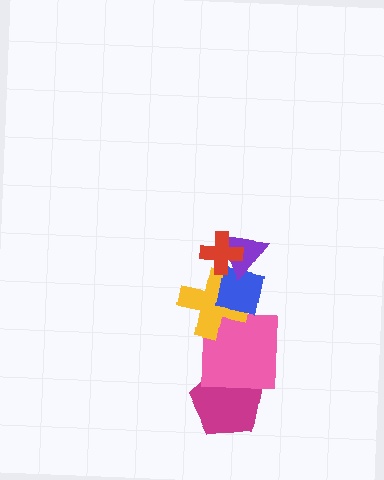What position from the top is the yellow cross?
The yellow cross is 4th from the top.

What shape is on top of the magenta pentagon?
The pink square is on top of the magenta pentagon.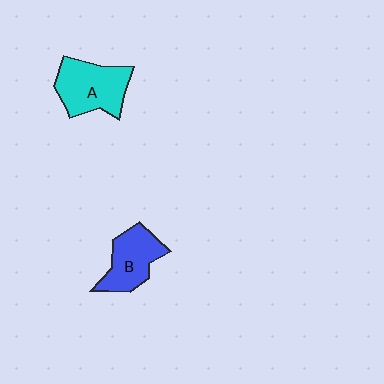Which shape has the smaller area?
Shape B (blue).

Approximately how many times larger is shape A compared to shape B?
Approximately 1.2 times.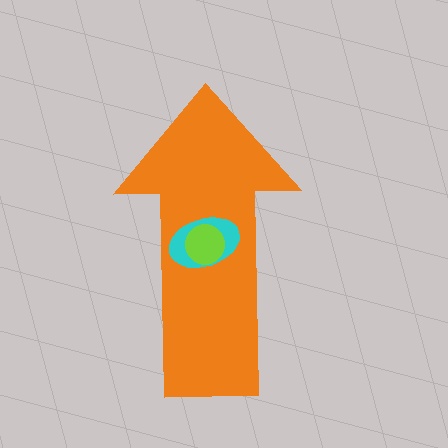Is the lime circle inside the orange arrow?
Yes.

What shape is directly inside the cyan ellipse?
The lime circle.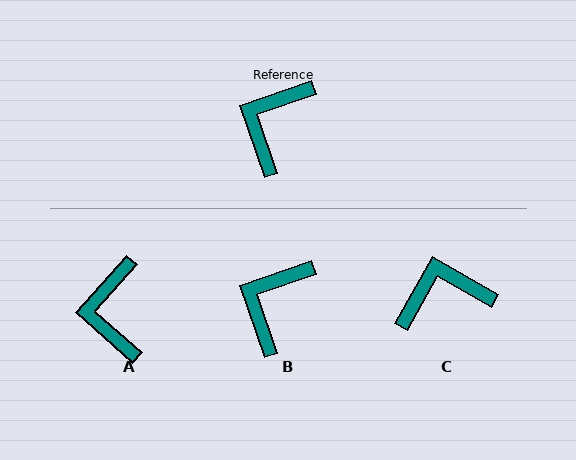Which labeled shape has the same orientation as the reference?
B.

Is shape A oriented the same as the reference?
No, it is off by about 29 degrees.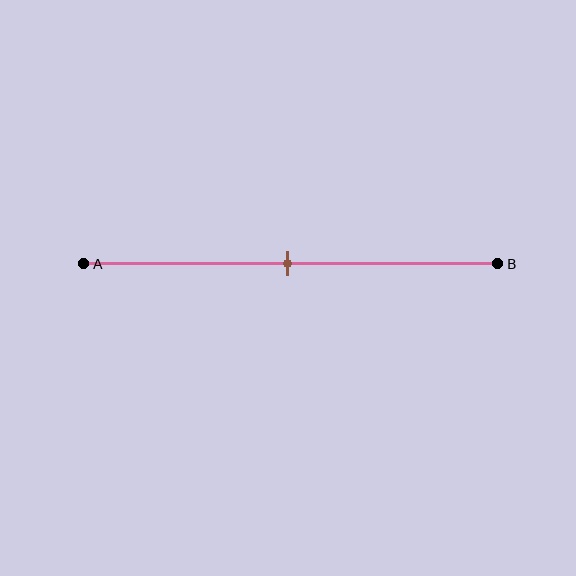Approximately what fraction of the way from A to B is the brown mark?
The brown mark is approximately 50% of the way from A to B.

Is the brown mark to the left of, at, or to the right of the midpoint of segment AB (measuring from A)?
The brown mark is approximately at the midpoint of segment AB.